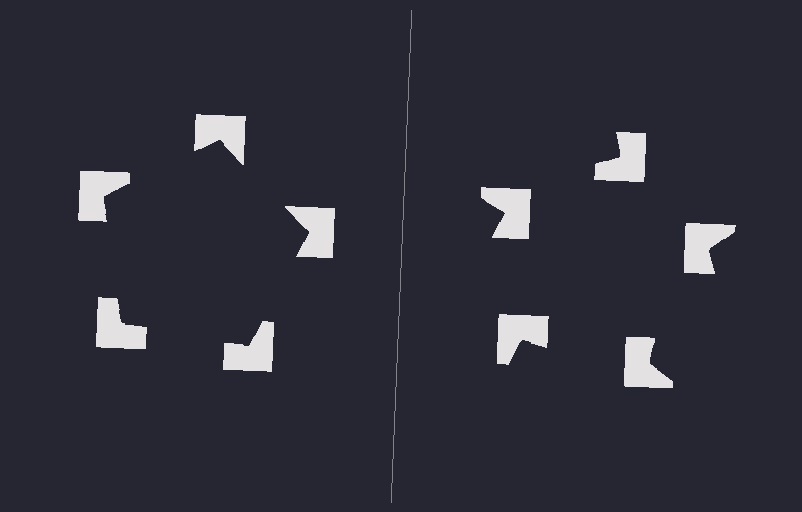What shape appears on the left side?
An illusory pentagon.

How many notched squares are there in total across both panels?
10 — 5 on each side.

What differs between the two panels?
The notched squares are positioned identically on both sides; only the wedge orientations differ. On the left they align to a pentagon; on the right they are misaligned.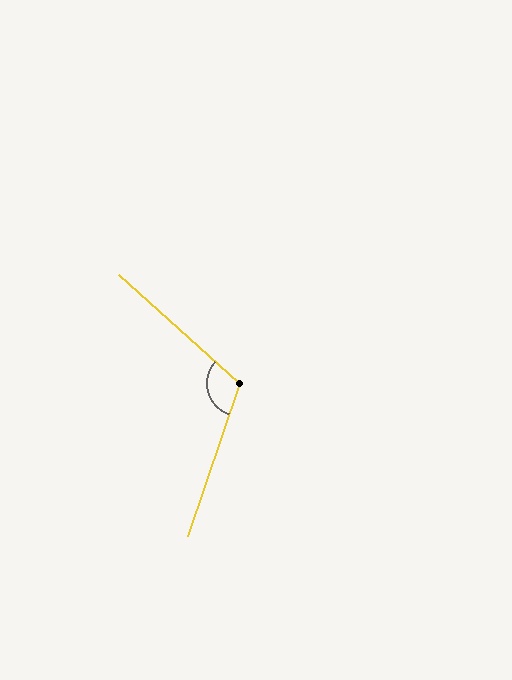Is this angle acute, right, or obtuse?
It is obtuse.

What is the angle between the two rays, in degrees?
Approximately 113 degrees.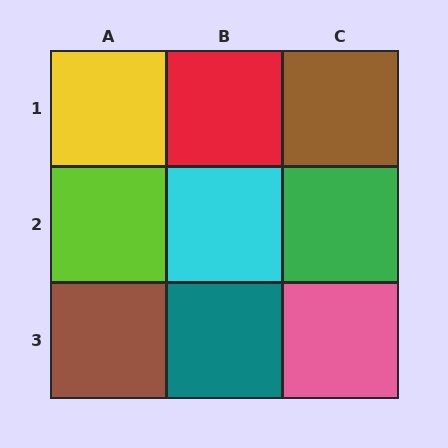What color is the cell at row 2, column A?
Lime.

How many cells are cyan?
1 cell is cyan.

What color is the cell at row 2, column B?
Cyan.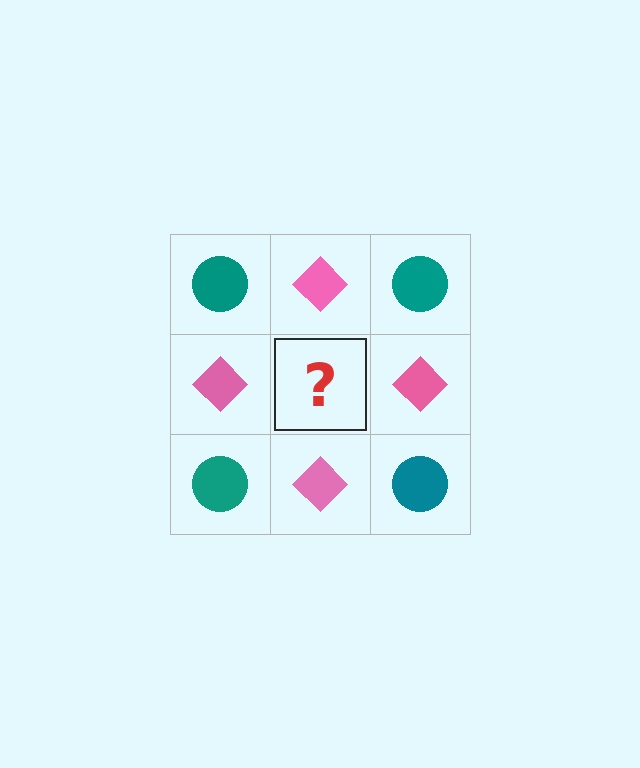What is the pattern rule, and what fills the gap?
The rule is that it alternates teal circle and pink diamond in a checkerboard pattern. The gap should be filled with a teal circle.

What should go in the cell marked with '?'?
The missing cell should contain a teal circle.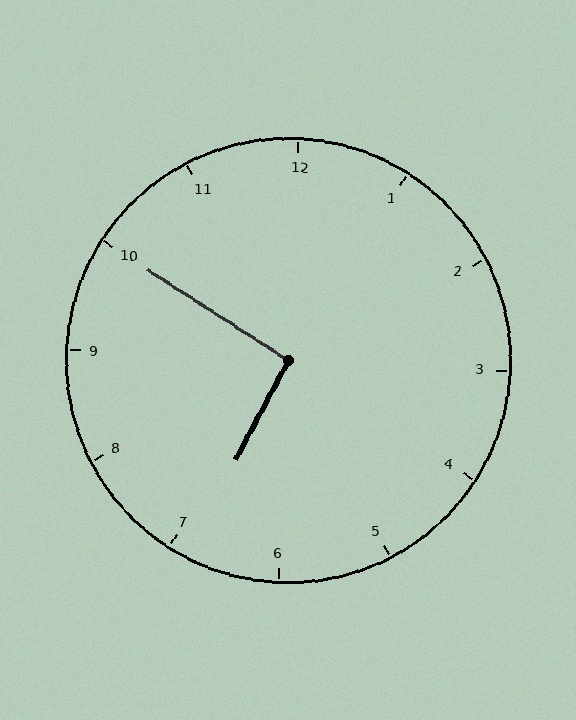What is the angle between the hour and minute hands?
Approximately 95 degrees.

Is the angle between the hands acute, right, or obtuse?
It is right.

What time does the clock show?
6:50.